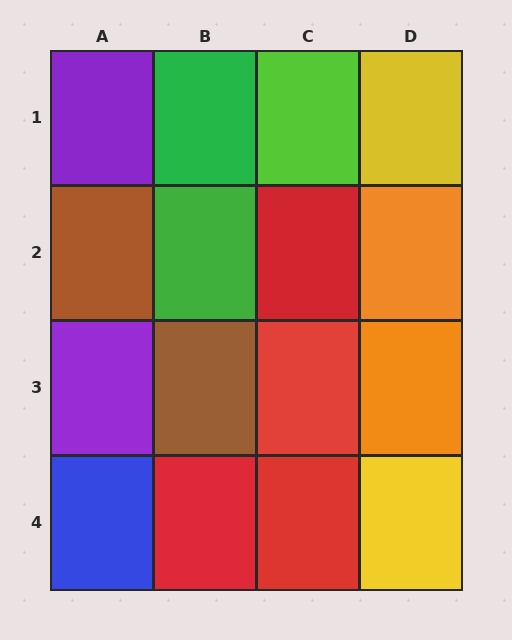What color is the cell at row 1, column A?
Purple.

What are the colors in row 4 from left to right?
Blue, red, red, yellow.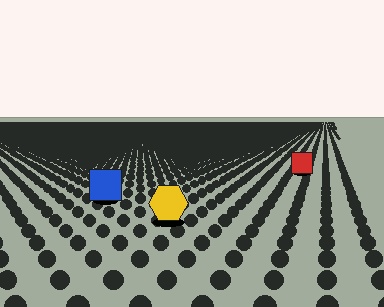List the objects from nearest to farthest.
From nearest to farthest: the yellow hexagon, the blue square, the red square.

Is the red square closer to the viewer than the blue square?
No. The blue square is closer — you can tell from the texture gradient: the ground texture is coarser near it.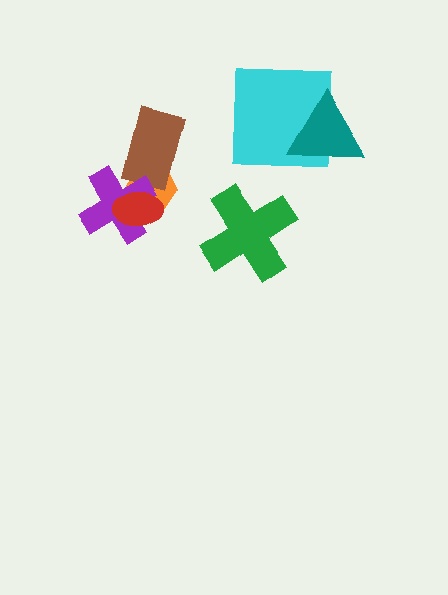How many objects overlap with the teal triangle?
1 object overlaps with the teal triangle.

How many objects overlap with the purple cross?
3 objects overlap with the purple cross.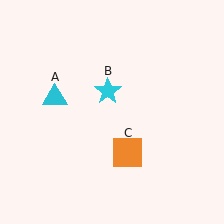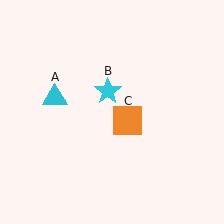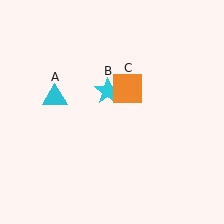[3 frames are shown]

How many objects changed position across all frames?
1 object changed position: orange square (object C).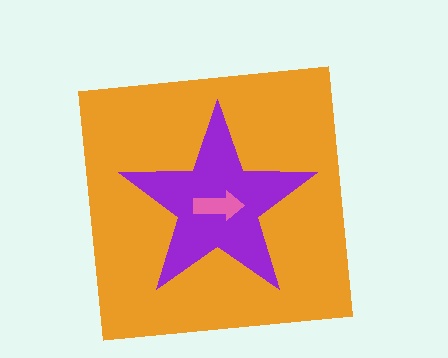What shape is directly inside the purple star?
The pink arrow.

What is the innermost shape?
The pink arrow.